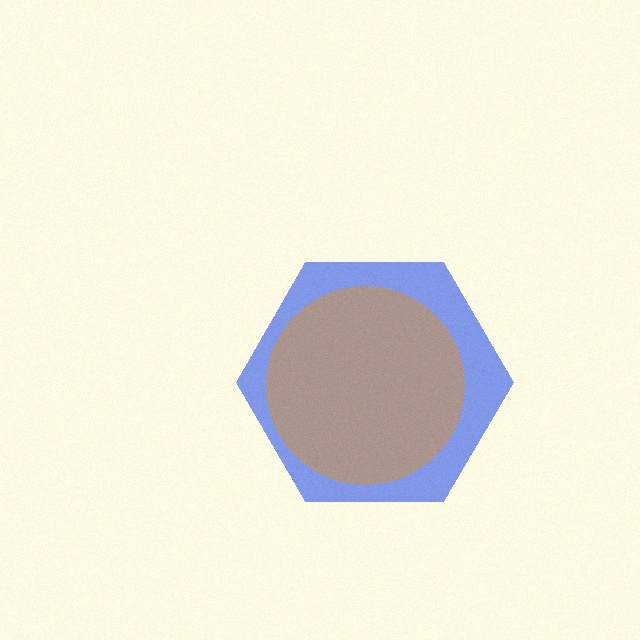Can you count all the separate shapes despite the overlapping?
Yes, there are 2 separate shapes.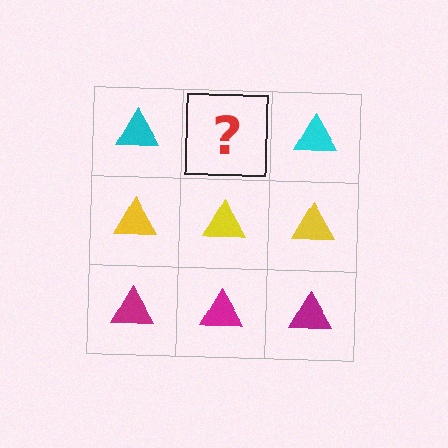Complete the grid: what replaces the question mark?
The question mark should be replaced with a cyan triangle.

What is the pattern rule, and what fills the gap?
The rule is that each row has a consistent color. The gap should be filled with a cyan triangle.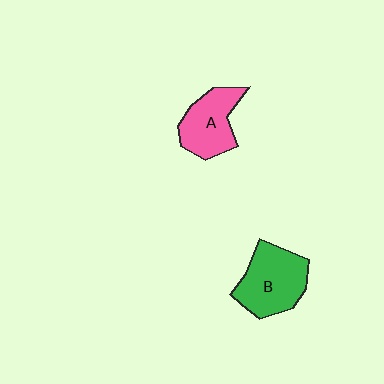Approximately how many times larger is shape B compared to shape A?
Approximately 1.2 times.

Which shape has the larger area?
Shape B (green).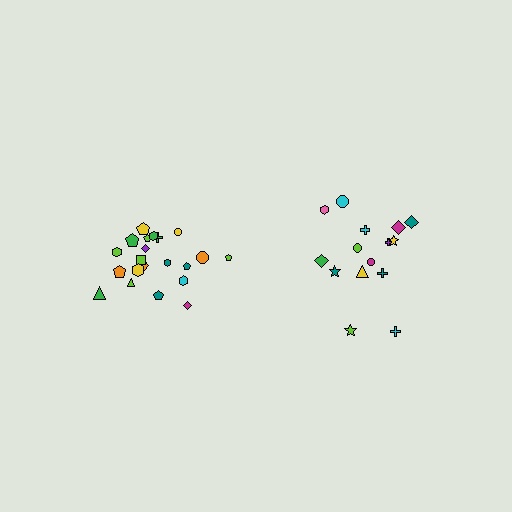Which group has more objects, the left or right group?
The left group.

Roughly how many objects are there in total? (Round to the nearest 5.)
Roughly 35 objects in total.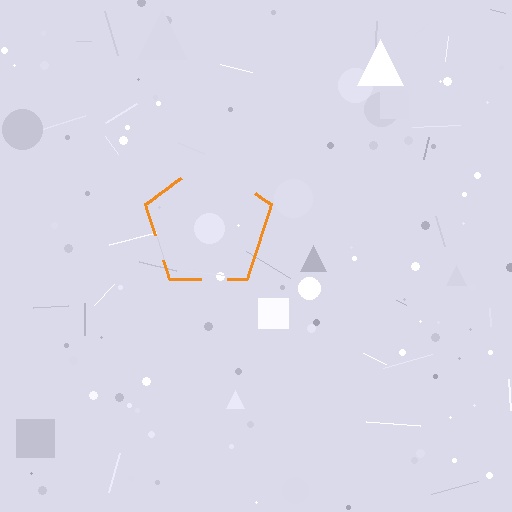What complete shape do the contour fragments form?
The contour fragments form a pentagon.